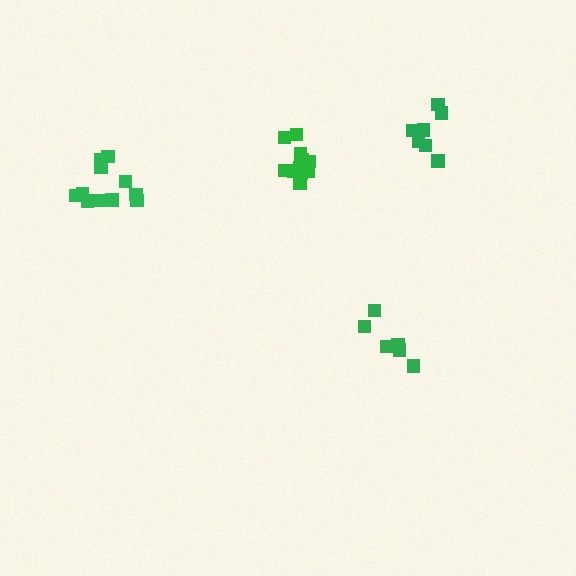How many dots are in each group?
Group 1: 11 dots, Group 2: 6 dots, Group 3: 7 dots, Group 4: 11 dots (35 total).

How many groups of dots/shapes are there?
There are 4 groups.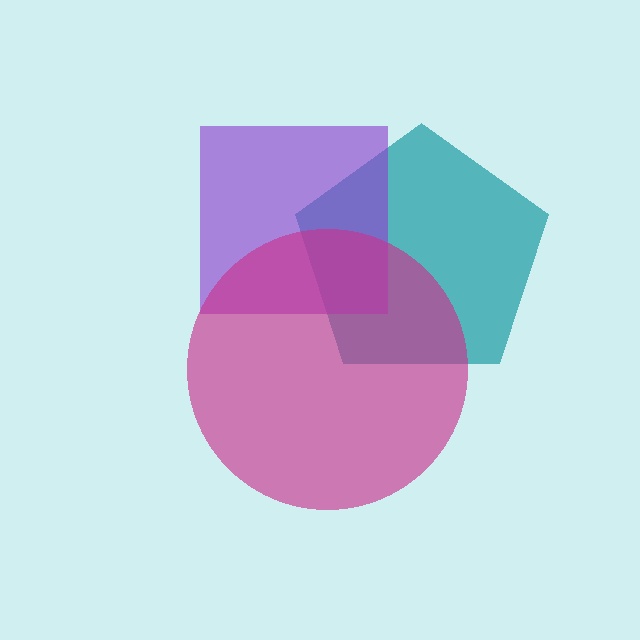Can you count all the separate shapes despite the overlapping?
Yes, there are 3 separate shapes.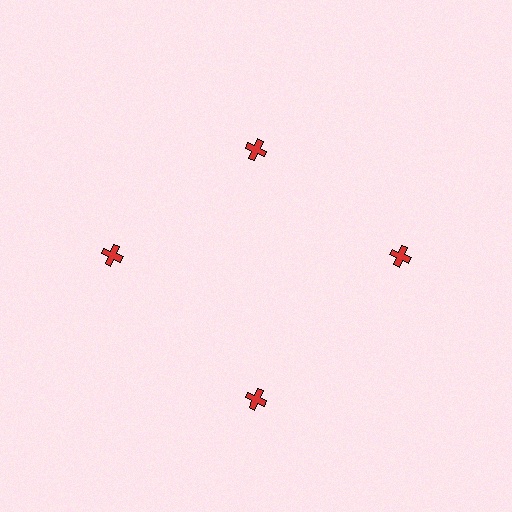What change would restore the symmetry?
The symmetry would be restored by moving it outward, back onto the ring so that all 4 crosses sit at equal angles and equal distance from the center.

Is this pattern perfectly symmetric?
No. The 4 red crosses are arranged in a ring, but one element near the 12 o'clock position is pulled inward toward the center, breaking the 4-fold rotational symmetry.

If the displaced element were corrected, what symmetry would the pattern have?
It would have 4-fold rotational symmetry — the pattern would map onto itself every 90 degrees.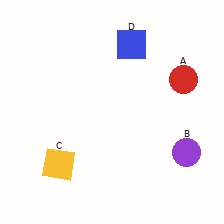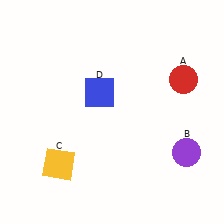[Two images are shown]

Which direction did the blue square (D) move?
The blue square (D) moved down.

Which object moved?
The blue square (D) moved down.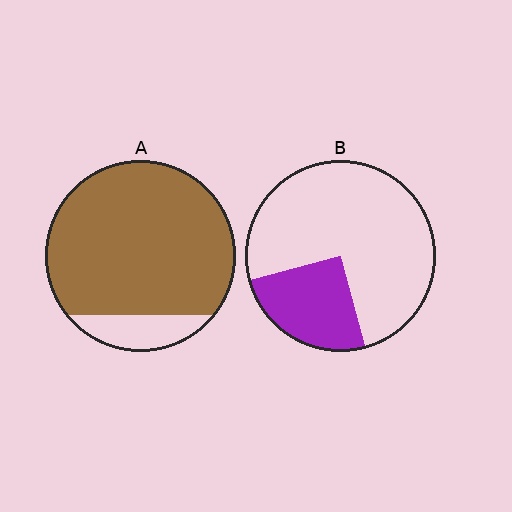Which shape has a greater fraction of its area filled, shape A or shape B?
Shape A.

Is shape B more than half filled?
No.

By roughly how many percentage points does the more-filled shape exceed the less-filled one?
By roughly 60 percentage points (A over B).